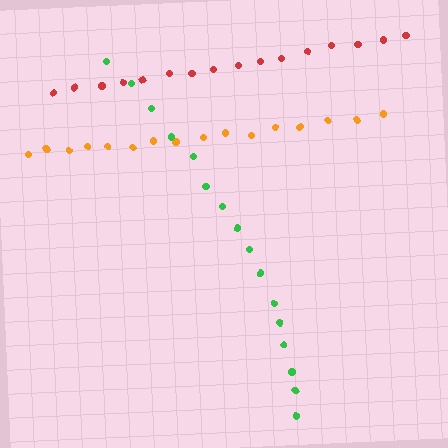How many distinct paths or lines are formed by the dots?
There are 3 distinct paths.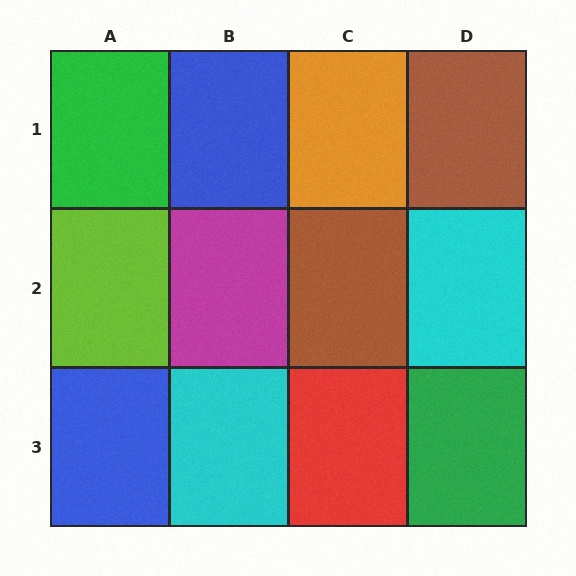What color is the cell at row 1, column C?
Orange.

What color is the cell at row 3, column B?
Cyan.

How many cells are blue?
2 cells are blue.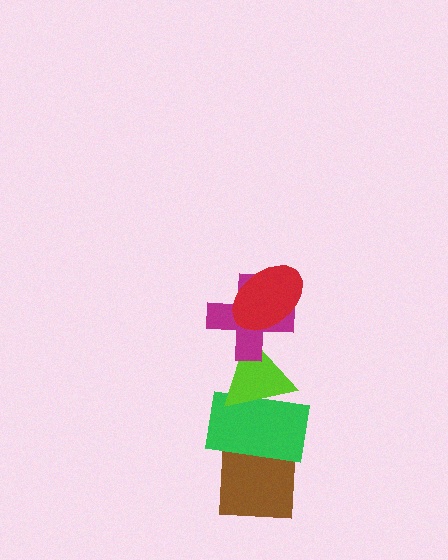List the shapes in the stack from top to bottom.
From top to bottom: the red ellipse, the magenta cross, the lime triangle, the green rectangle, the brown square.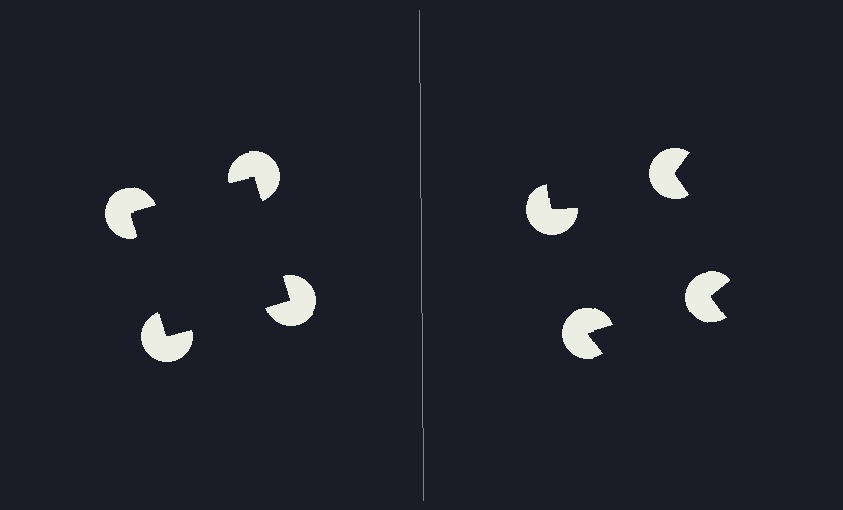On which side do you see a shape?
An illusory square appears on the left side. On the right side the wedge cuts are rotated, so no coherent shape forms.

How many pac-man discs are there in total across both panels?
8 — 4 on each side.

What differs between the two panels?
The pac-man discs are positioned identically on both sides; only the wedge orientations differ. On the left they align to a square; on the right they are misaligned.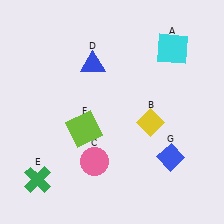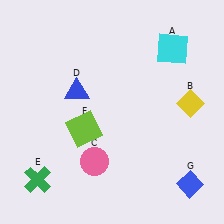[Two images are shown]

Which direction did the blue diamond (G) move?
The blue diamond (G) moved down.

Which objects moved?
The objects that moved are: the yellow diamond (B), the blue triangle (D), the blue diamond (G).